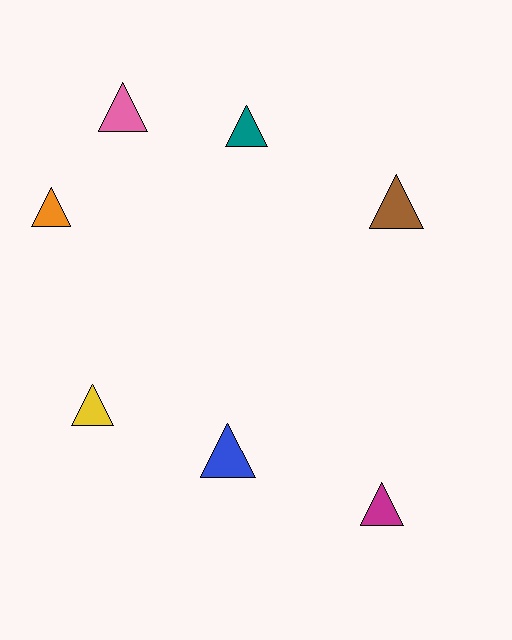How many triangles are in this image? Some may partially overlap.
There are 7 triangles.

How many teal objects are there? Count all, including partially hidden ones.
There is 1 teal object.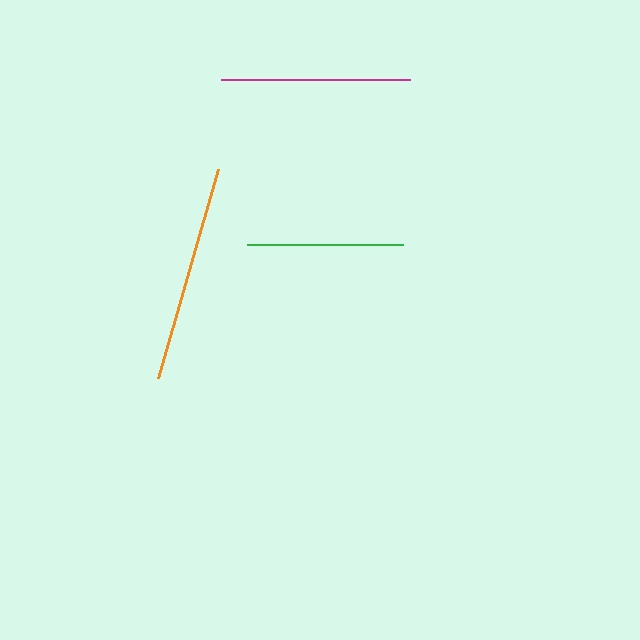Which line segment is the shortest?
The green line is the shortest at approximately 157 pixels.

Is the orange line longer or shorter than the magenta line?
The orange line is longer than the magenta line.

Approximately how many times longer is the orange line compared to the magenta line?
The orange line is approximately 1.2 times the length of the magenta line.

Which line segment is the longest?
The orange line is the longest at approximately 218 pixels.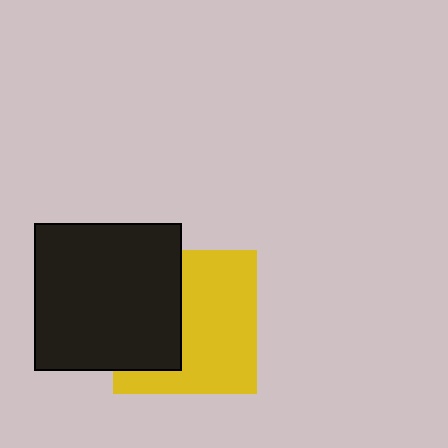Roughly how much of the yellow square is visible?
About half of it is visible (roughly 60%).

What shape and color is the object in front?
The object in front is a black square.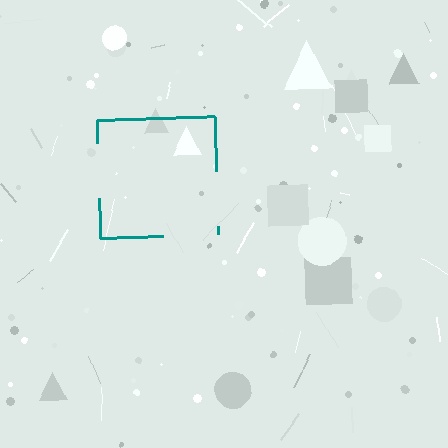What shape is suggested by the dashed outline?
The dashed outline suggests a square.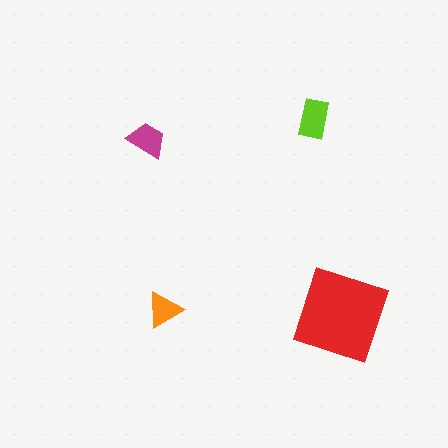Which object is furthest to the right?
The red square is rightmost.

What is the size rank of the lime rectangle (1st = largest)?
2nd.